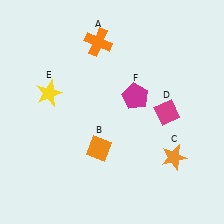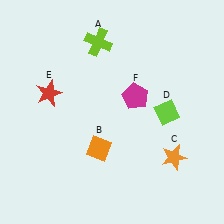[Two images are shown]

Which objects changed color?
A changed from orange to lime. D changed from magenta to lime. E changed from yellow to red.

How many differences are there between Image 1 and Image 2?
There are 3 differences between the two images.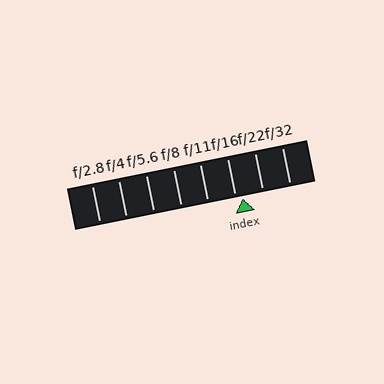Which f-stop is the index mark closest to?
The index mark is closest to f/16.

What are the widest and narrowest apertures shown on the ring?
The widest aperture shown is f/2.8 and the narrowest is f/32.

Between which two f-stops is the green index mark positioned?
The index mark is between f/16 and f/22.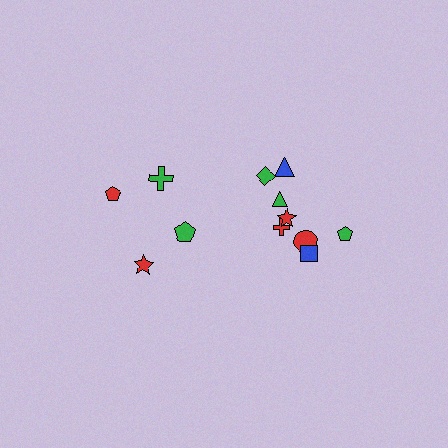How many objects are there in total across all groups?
There are 12 objects.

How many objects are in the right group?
There are 8 objects.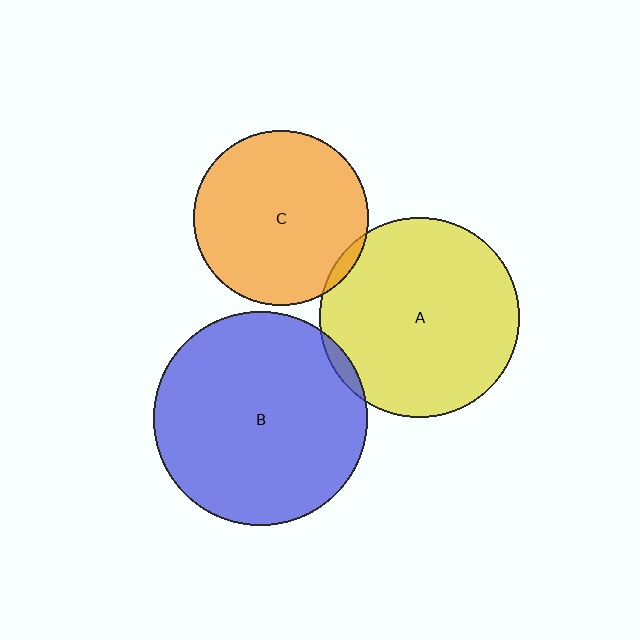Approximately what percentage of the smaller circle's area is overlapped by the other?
Approximately 5%.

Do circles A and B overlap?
Yes.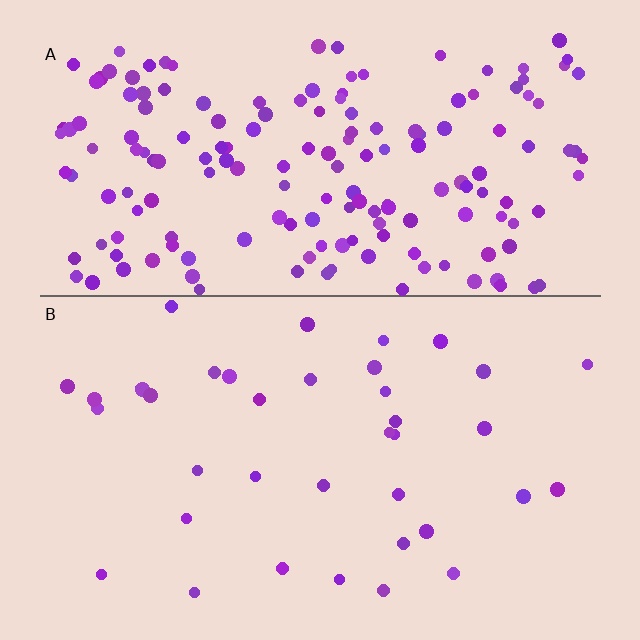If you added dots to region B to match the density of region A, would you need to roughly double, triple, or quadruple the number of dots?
Approximately quadruple.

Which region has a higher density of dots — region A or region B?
A (the top).